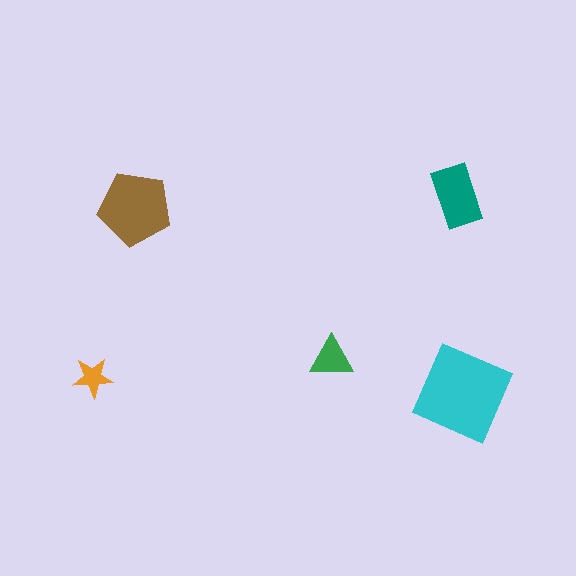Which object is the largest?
The cyan diamond.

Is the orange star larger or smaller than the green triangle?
Smaller.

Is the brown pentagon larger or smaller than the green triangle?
Larger.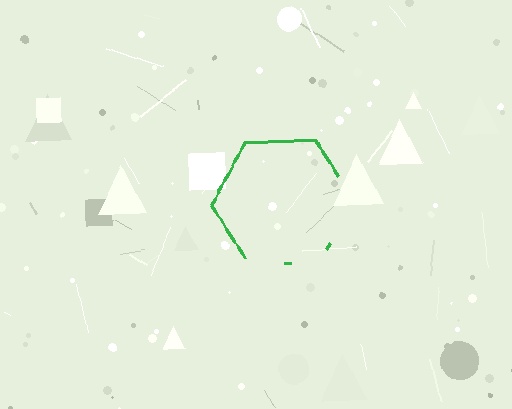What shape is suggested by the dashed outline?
The dashed outline suggests a hexagon.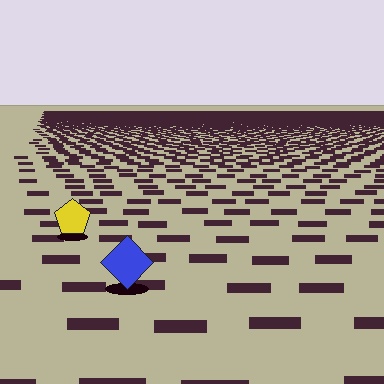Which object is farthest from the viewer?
The yellow pentagon is farthest from the viewer. It appears smaller and the ground texture around it is denser.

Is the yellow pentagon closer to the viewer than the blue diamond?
No. The blue diamond is closer — you can tell from the texture gradient: the ground texture is coarser near it.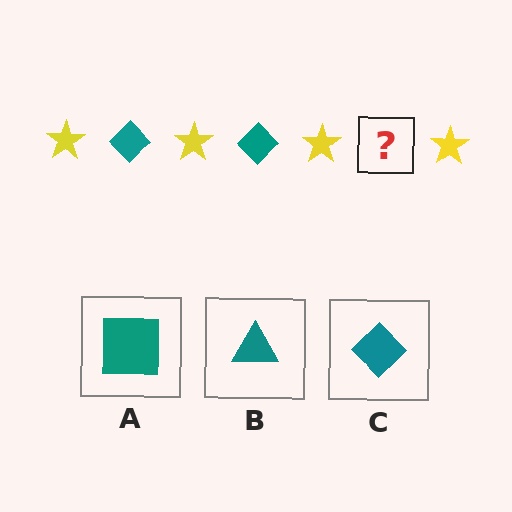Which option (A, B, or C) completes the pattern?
C.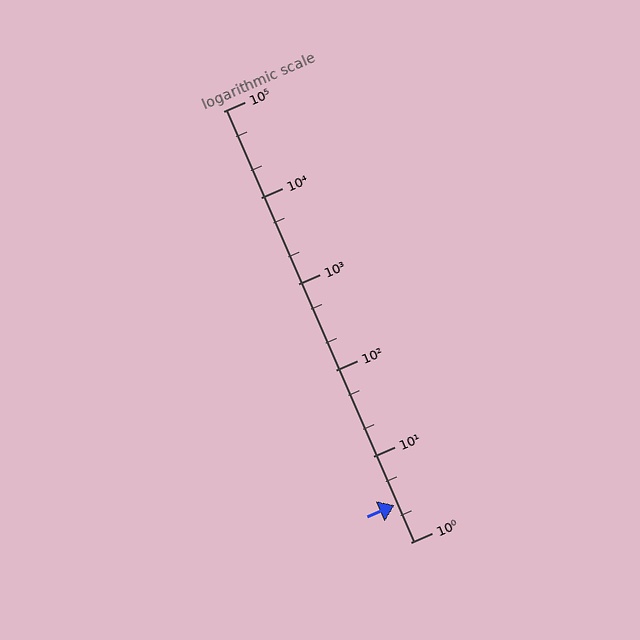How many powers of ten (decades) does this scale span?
The scale spans 5 decades, from 1 to 100000.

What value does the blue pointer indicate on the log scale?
The pointer indicates approximately 2.7.